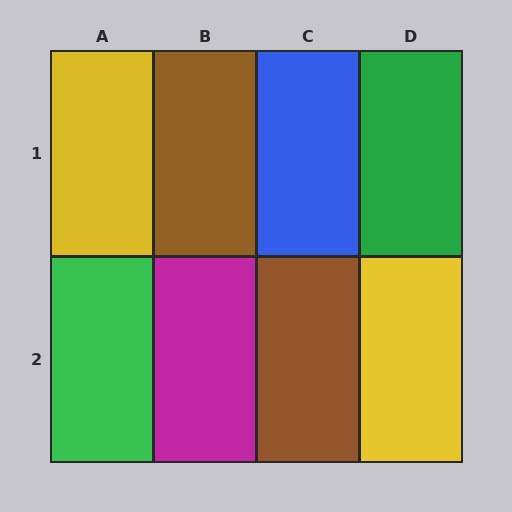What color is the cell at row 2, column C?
Brown.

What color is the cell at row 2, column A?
Green.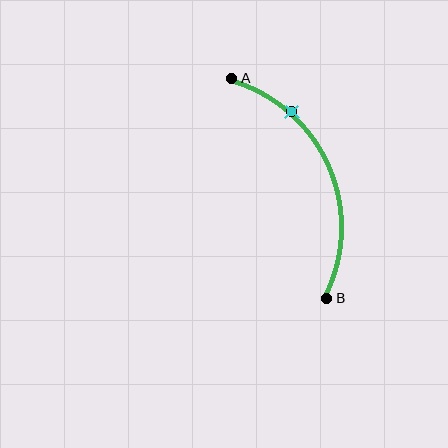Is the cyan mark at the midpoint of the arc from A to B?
No. The cyan mark lies on the arc but is closer to endpoint A. The arc midpoint would be at the point on the curve equidistant along the arc from both A and B.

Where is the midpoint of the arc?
The arc midpoint is the point on the curve farthest from the straight line joining A and B. It sits to the right of that line.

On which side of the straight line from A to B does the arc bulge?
The arc bulges to the right of the straight line connecting A and B.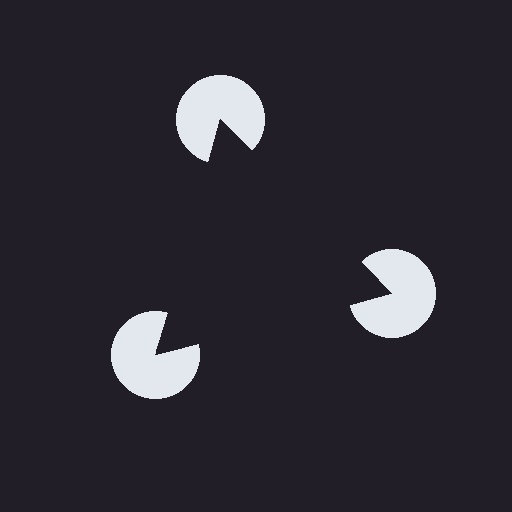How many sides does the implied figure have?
3 sides.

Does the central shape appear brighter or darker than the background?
It typically appears slightly darker than the background, even though no actual brightness change is drawn.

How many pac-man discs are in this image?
There are 3 — one at each vertex of the illusory triangle.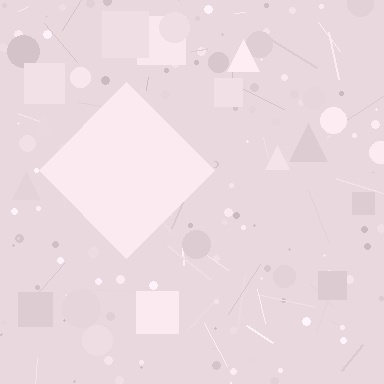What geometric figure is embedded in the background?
A diamond is embedded in the background.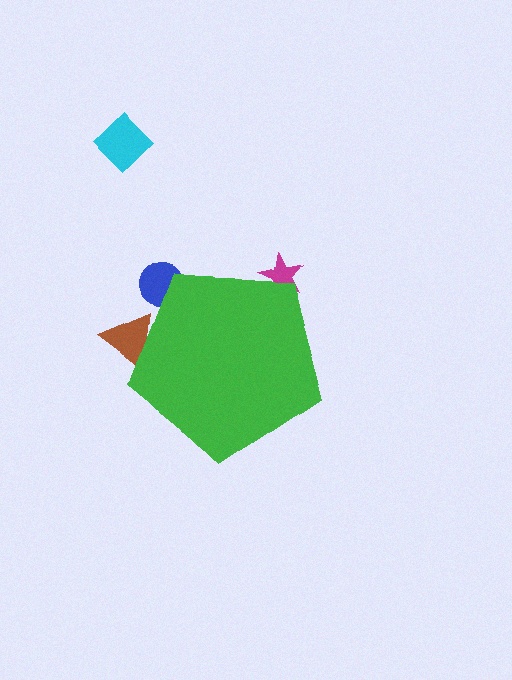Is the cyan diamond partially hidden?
No, the cyan diamond is fully visible.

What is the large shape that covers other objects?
A green pentagon.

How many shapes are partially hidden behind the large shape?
3 shapes are partially hidden.